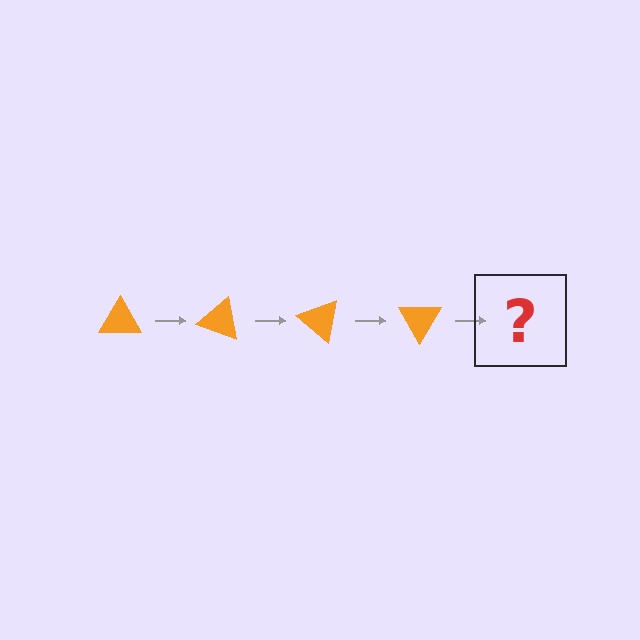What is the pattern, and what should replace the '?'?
The pattern is that the triangle rotates 20 degrees each step. The '?' should be an orange triangle rotated 80 degrees.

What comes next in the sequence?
The next element should be an orange triangle rotated 80 degrees.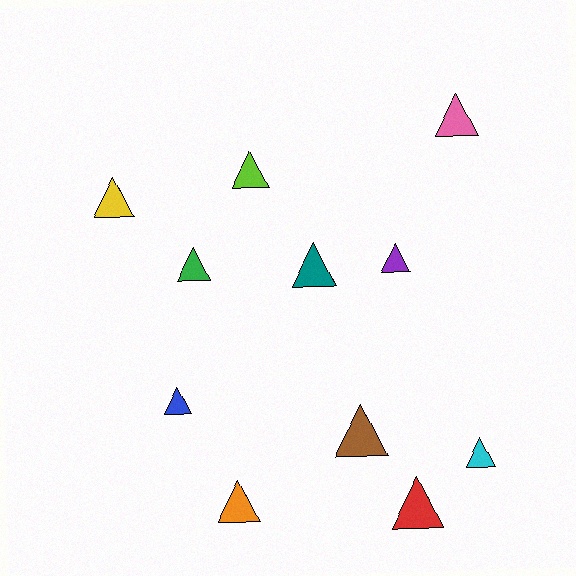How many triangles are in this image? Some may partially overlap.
There are 11 triangles.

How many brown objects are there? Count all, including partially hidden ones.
There is 1 brown object.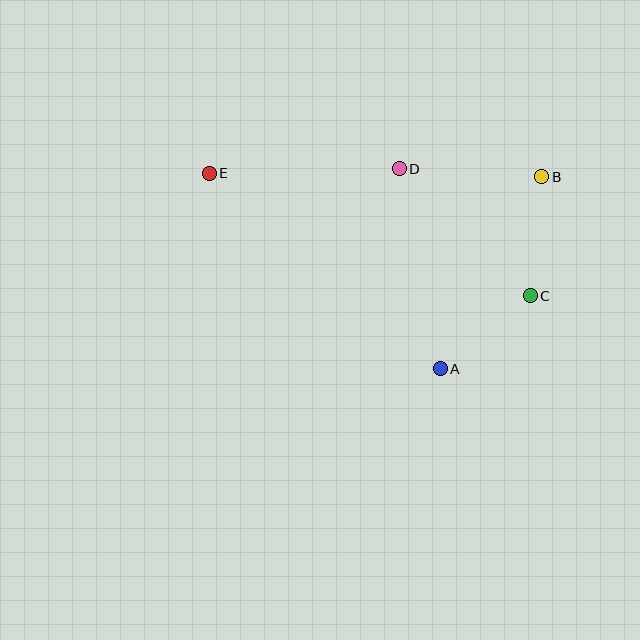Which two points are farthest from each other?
Points C and E are farthest from each other.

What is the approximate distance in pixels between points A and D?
The distance between A and D is approximately 204 pixels.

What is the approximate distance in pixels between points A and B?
The distance between A and B is approximately 217 pixels.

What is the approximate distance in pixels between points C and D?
The distance between C and D is approximately 182 pixels.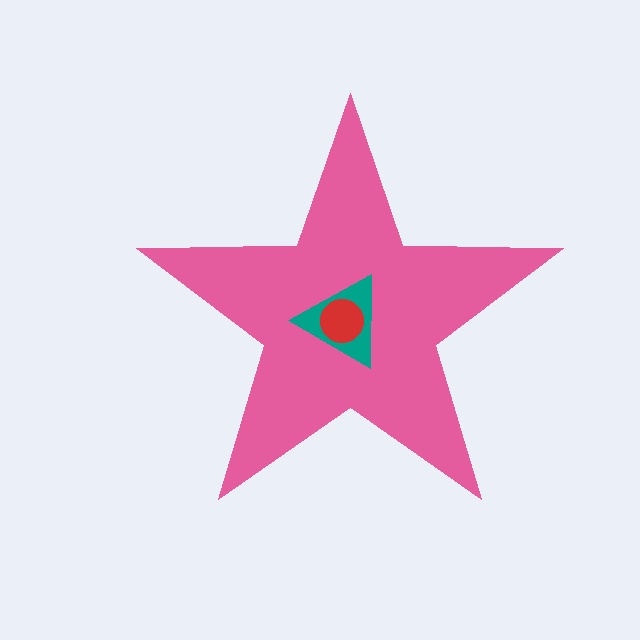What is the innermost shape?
The red circle.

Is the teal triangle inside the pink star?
Yes.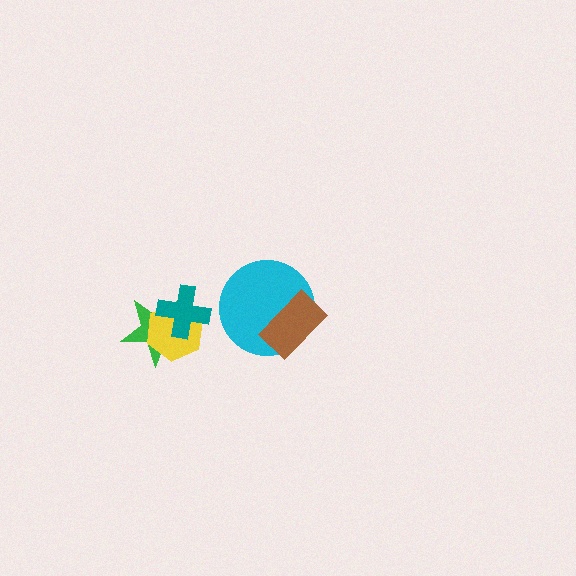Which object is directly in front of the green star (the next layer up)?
The yellow hexagon is directly in front of the green star.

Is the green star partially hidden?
Yes, it is partially covered by another shape.